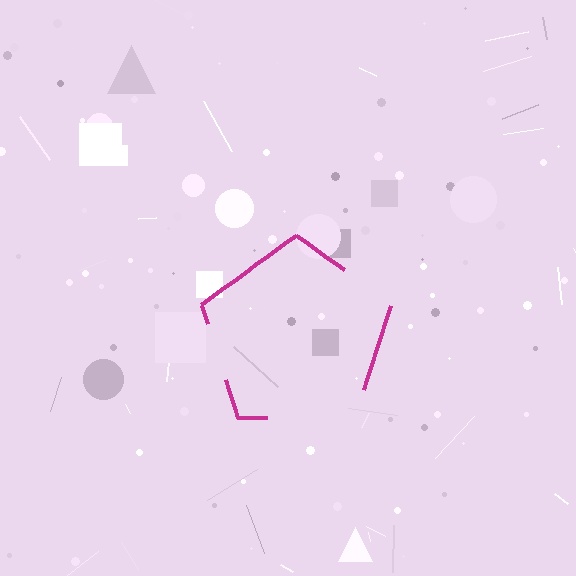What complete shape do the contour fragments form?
The contour fragments form a pentagon.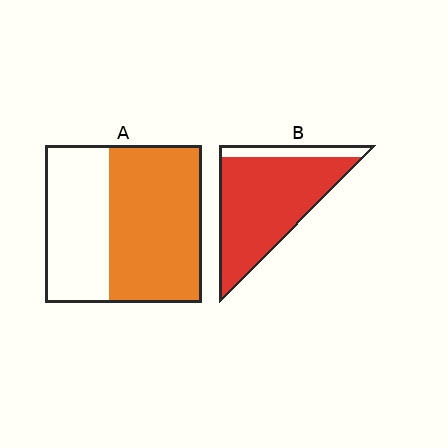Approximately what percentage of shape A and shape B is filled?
A is approximately 60% and B is approximately 85%.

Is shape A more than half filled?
Yes.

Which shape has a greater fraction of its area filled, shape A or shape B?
Shape B.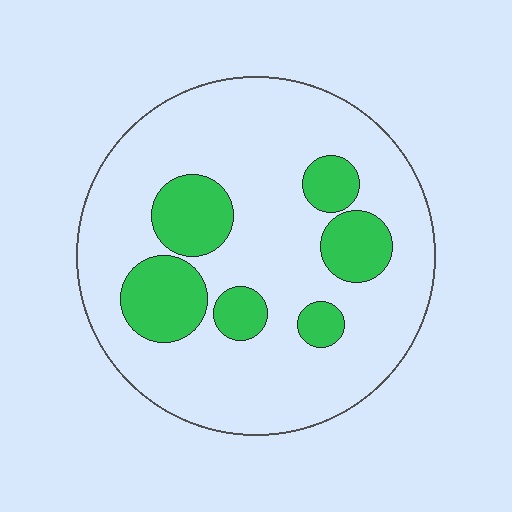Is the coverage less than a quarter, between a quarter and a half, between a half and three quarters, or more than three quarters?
Less than a quarter.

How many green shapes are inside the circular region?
6.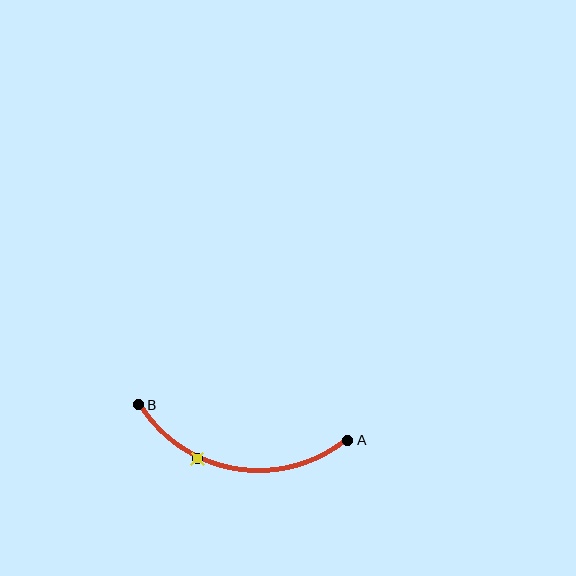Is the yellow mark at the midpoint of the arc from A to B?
No. The yellow mark lies on the arc but is closer to endpoint B. The arc midpoint would be at the point on the curve equidistant along the arc from both A and B.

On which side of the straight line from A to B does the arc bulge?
The arc bulges below the straight line connecting A and B.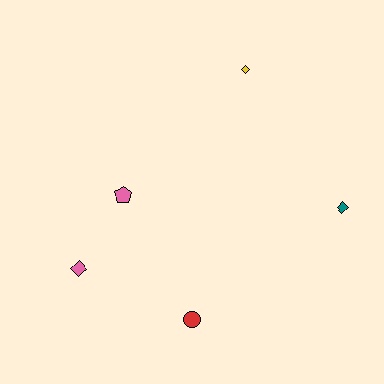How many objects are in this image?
There are 5 objects.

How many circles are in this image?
There is 1 circle.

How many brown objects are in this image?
There are no brown objects.